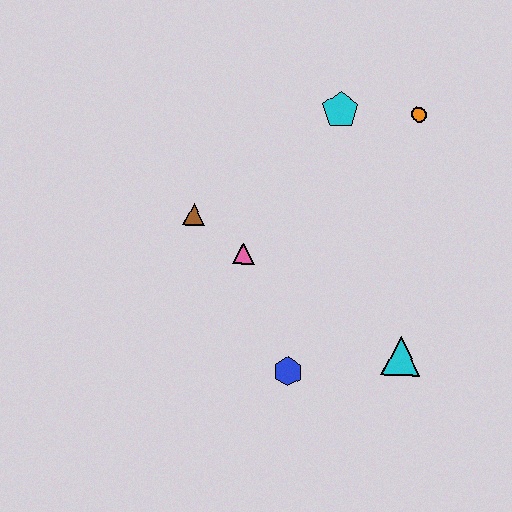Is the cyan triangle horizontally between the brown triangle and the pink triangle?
No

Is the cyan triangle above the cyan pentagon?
No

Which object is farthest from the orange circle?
The blue hexagon is farthest from the orange circle.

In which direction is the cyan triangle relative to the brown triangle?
The cyan triangle is to the right of the brown triangle.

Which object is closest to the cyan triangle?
The blue hexagon is closest to the cyan triangle.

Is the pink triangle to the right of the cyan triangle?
No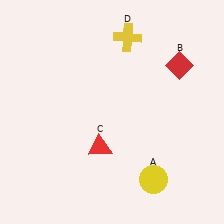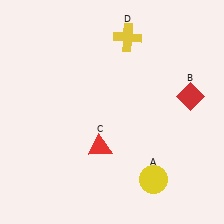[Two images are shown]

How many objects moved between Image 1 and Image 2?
1 object moved between the two images.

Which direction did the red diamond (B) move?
The red diamond (B) moved down.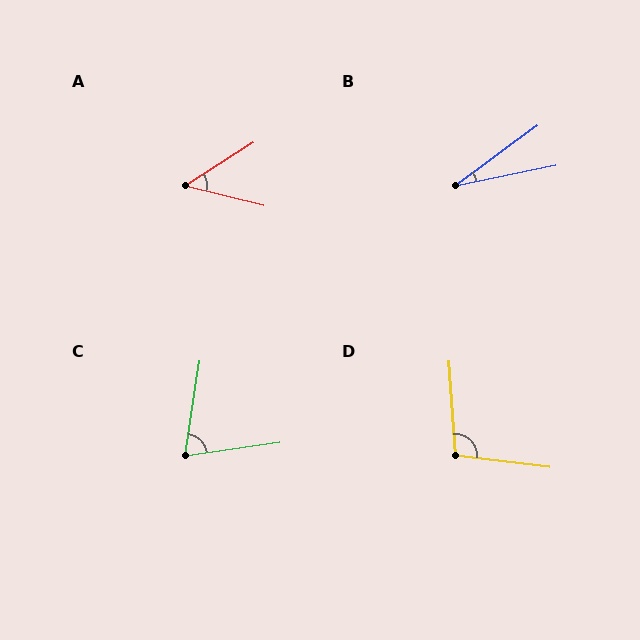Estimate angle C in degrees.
Approximately 73 degrees.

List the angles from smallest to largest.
B (25°), A (46°), C (73°), D (100°).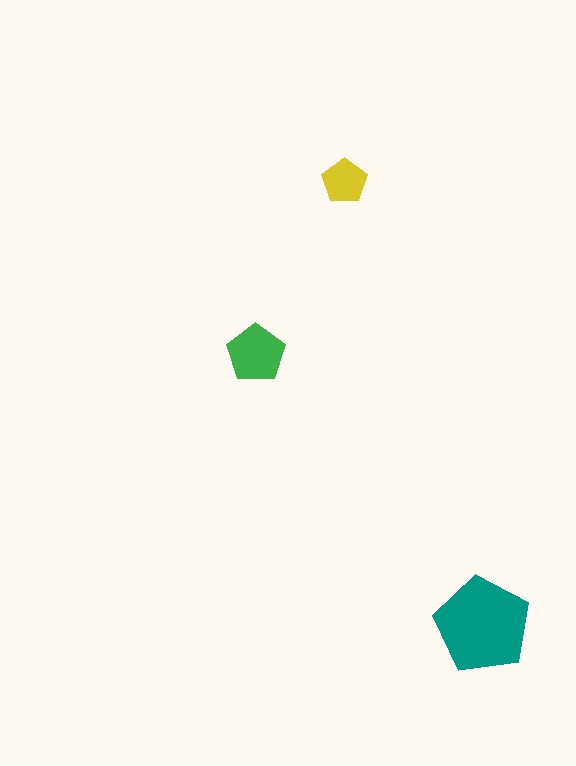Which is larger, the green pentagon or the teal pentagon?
The teal one.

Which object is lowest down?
The teal pentagon is bottommost.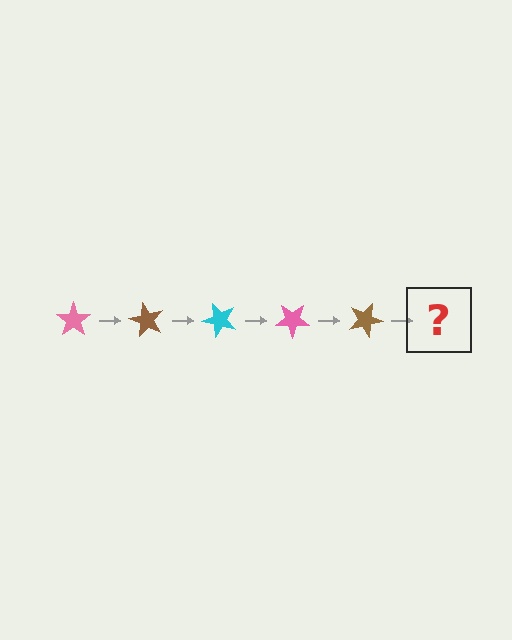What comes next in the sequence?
The next element should be a cyan star, rotated 300 degrees from the start.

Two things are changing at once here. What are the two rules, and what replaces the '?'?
The two rules are that it rotates 60 degrees each step and the color cycles through pink, brown, and cyan. The '?' should be a cyan star, rotated 300 degrees from the start.